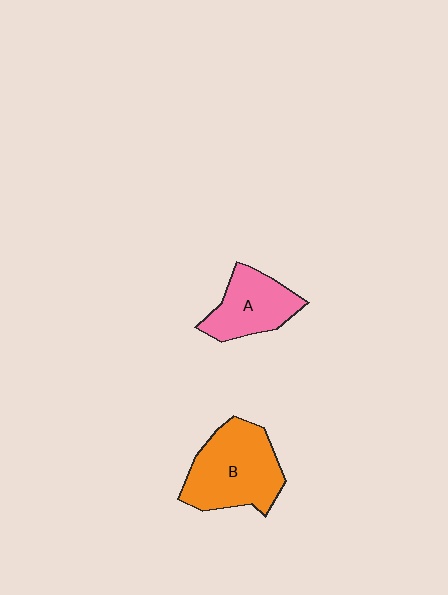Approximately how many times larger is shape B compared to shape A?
Approximately 1.5 times.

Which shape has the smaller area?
Shape A (pink).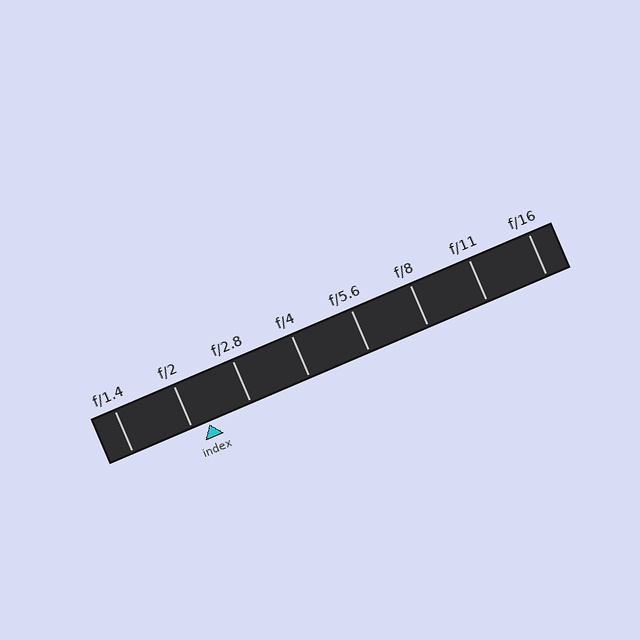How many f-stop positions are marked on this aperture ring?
There are 8 f-stop positions marked.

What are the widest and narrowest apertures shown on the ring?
The widest aperture shown is f/1.4 and the narrowest is f/16.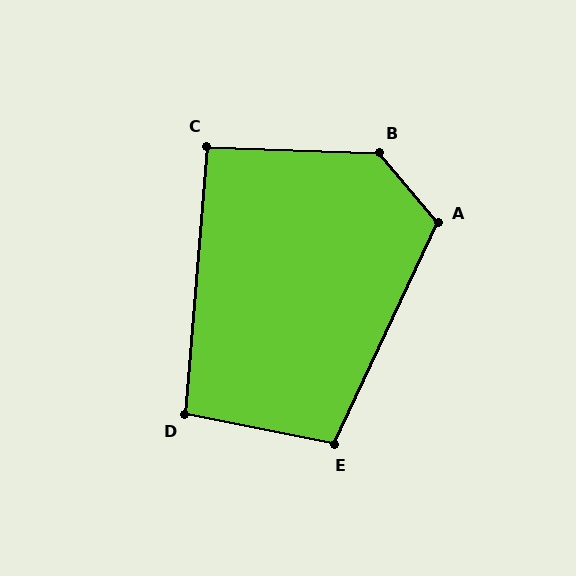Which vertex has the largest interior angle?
B, at approximately 132 degrees.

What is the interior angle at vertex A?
Approximately 115 degrees (obtuse).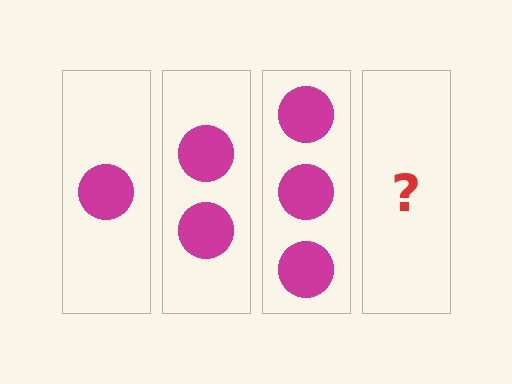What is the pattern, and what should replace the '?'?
The pattern is that each step adds one more circle. The '?' should be 4 circles.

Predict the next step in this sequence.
The next step is 4 circles.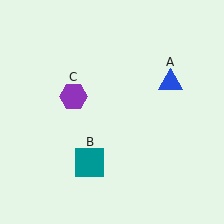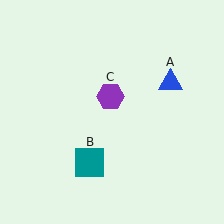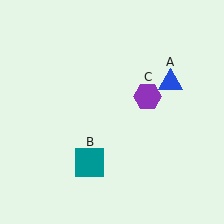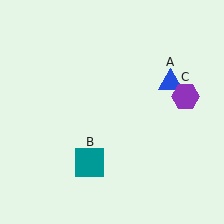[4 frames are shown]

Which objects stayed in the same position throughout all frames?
Blue triangle (object A) and teal square (object B) remained stationary.